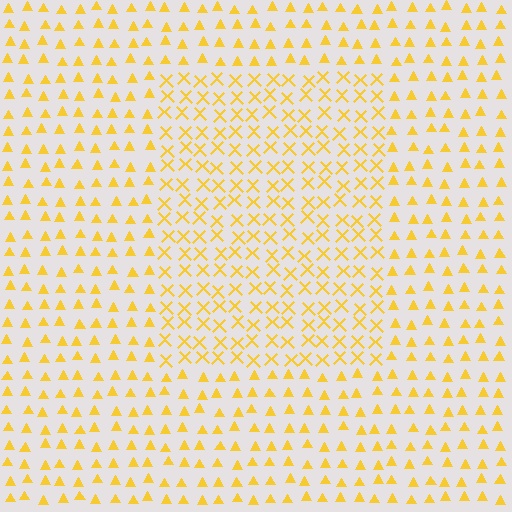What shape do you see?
I see a rectangle.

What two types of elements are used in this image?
The image uses X marks inside the rectangle region and triangles outside it.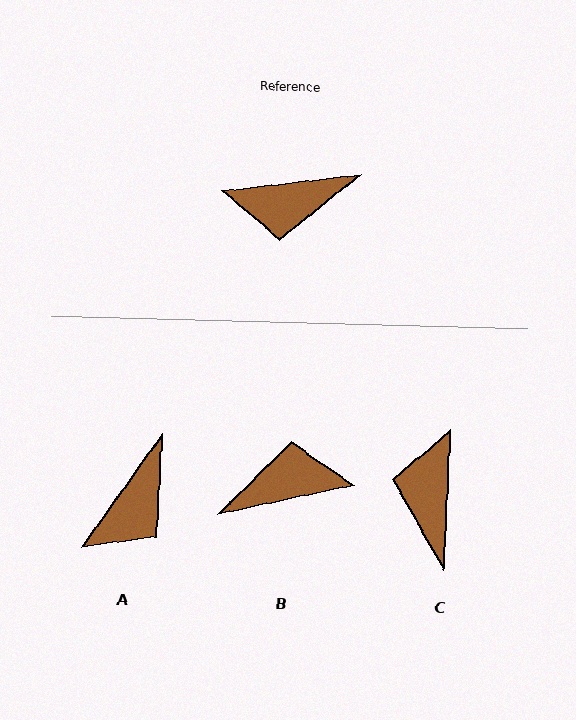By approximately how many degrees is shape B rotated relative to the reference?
Approximately 174 degrees clockwise.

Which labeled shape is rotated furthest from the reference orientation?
B, about 174 degrees away.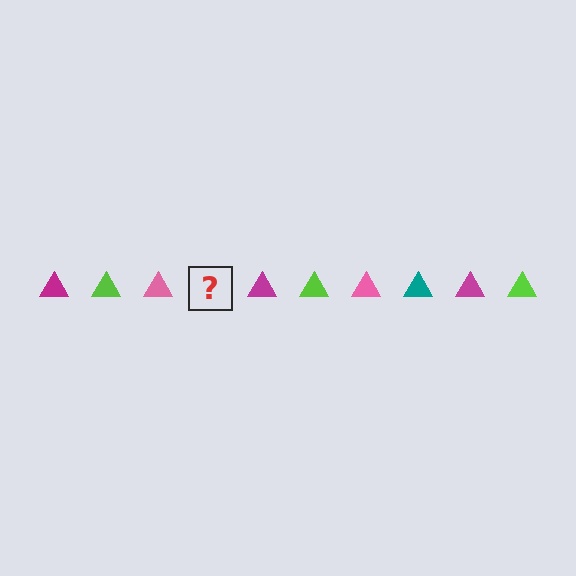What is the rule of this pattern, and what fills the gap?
The rule is that the pattern cycles through magenta, lime, pink, teal triangles. The gap should be filled with a teal triangle.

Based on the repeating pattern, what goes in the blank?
The blank should be a teal triangle.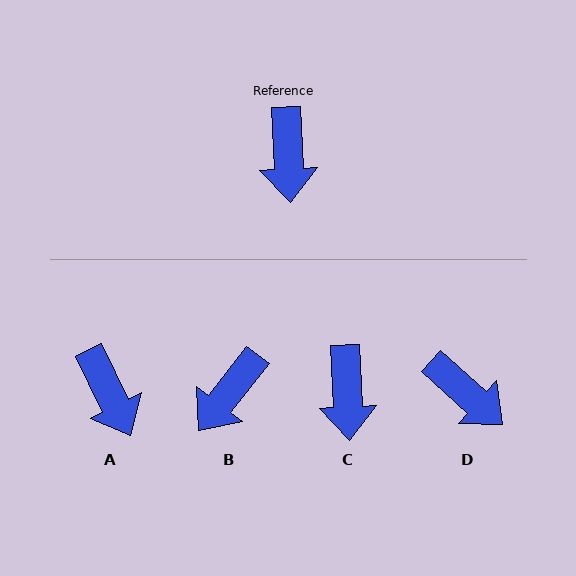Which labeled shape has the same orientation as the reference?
C.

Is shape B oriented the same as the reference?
No, it is off by about 41 degrees.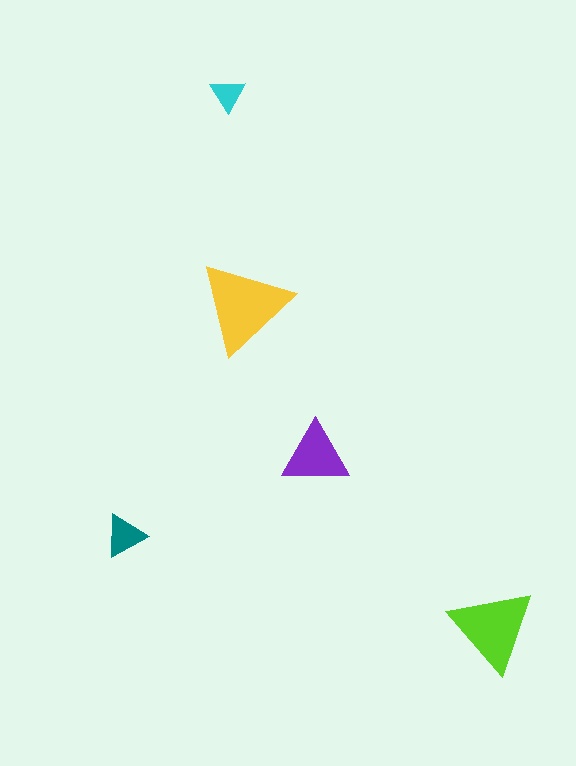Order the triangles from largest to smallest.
the yellow one, the lime one, the purple one, the teal one, the cyan one.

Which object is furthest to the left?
The teal triangle is leftmost.